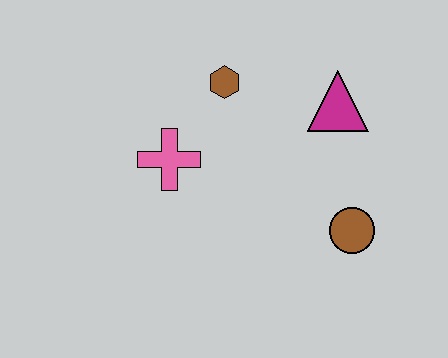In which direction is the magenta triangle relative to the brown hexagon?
The magenta triangle is to the right of the brown hexagon.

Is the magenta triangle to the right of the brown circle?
No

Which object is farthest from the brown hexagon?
The brown circle is farthest from the brown hexagon.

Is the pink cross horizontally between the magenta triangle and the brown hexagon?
No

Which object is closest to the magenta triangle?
The brown hexagon is closest to the magenta triangle.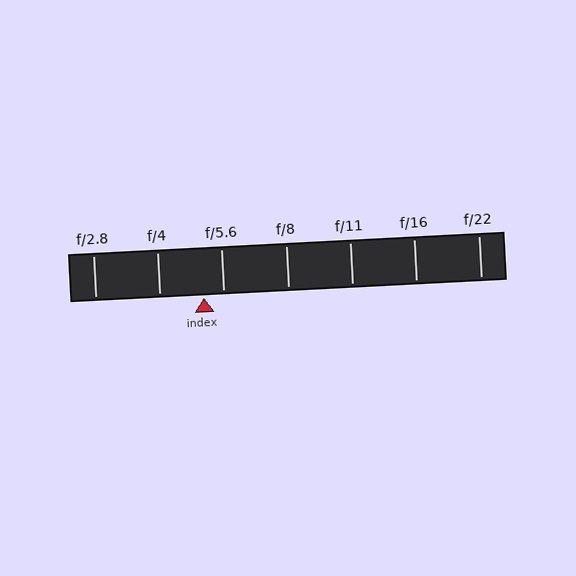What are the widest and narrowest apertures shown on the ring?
The widest aperture shown is f/2.8 and the narrowest is f/22.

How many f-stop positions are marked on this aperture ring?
There are 7 f-stop positions marked.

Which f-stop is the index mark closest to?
The index mark is closest to f/5.6.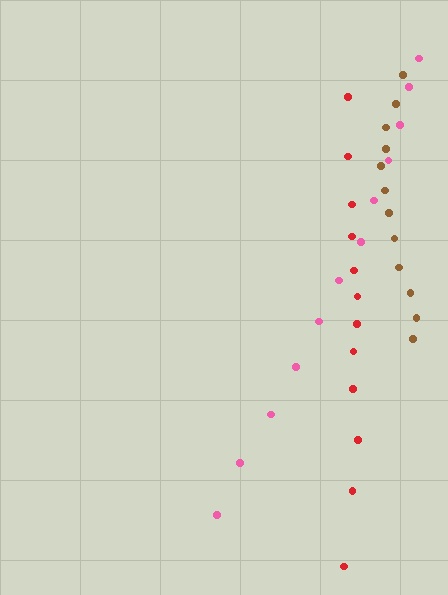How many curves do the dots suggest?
There are 3 distinct paths.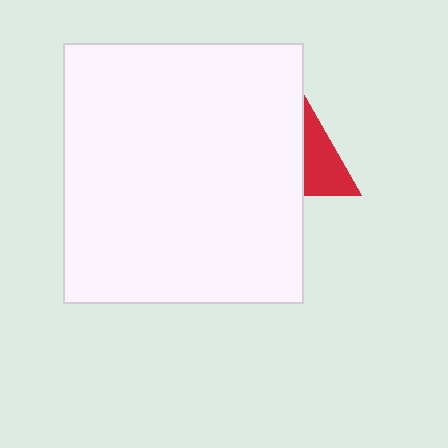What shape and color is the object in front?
The object in front is a white rectangle.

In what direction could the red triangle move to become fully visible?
The red triangle could move right. That would shift it out from behind the white rectangle entirely.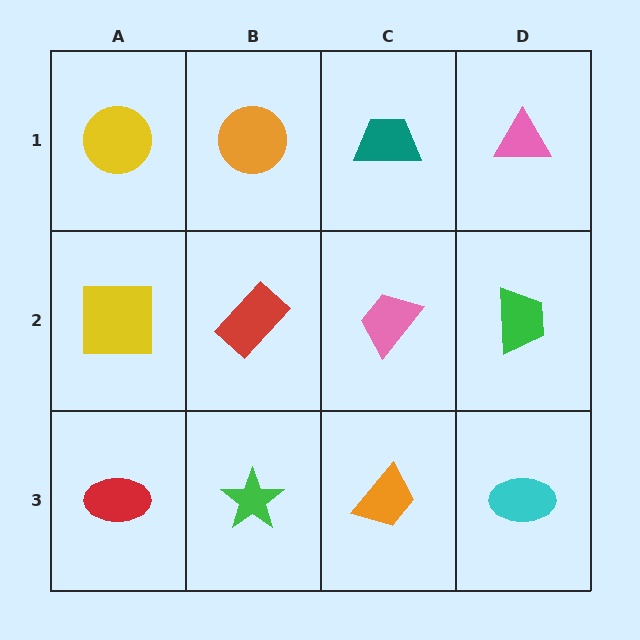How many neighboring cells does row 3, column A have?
2.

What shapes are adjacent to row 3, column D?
A green trapezoid (row 2, column D), an orange trapezoid (row 3, column C).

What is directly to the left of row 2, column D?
A pink trapezoid.